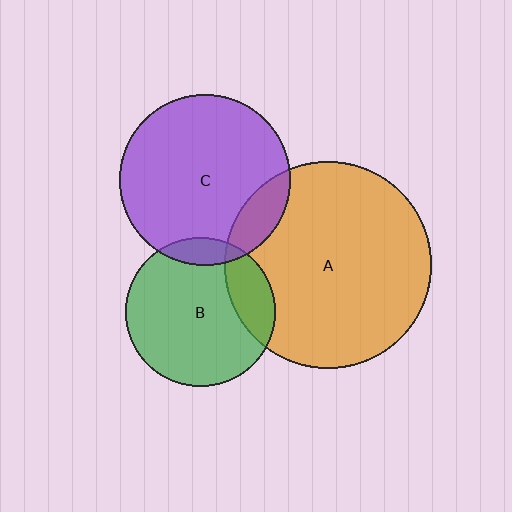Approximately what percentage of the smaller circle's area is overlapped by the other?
Approximately 20%.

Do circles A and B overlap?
Yes.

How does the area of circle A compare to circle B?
Approximately 1.9 times.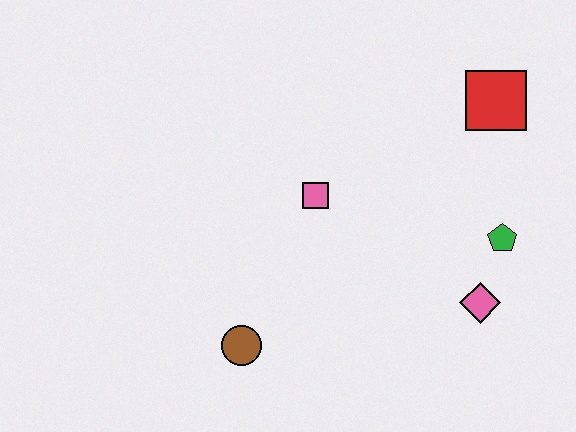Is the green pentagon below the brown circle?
No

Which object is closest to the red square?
The green pentagon is closest to the red square.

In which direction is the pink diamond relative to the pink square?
The pink diamond is to the right of the pink square.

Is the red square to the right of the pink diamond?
Yes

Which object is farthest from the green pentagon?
The brown circle is farthest from the green pentagon.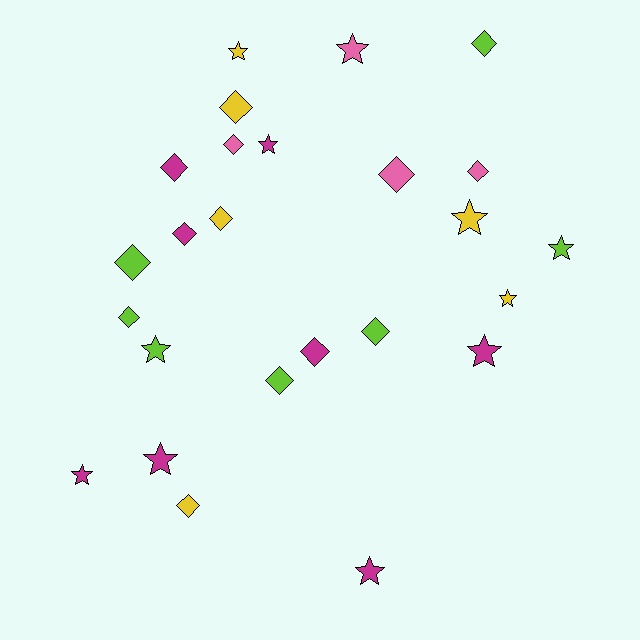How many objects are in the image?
There are 25 objects.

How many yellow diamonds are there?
There are 3 yellow diamonds.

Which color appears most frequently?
Magenta, with 8 objects.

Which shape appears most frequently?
Diamond, with 14 objects.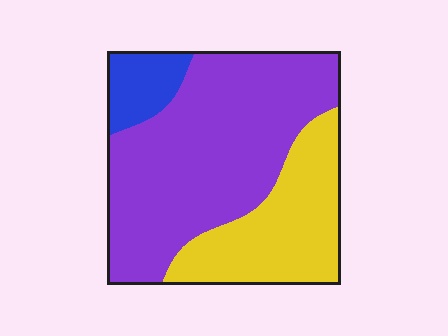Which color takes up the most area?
Purple, at roughly 60%.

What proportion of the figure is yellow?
Yellow takes up about one third (1/3) of the figure.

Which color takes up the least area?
Blue, at roughly 10%.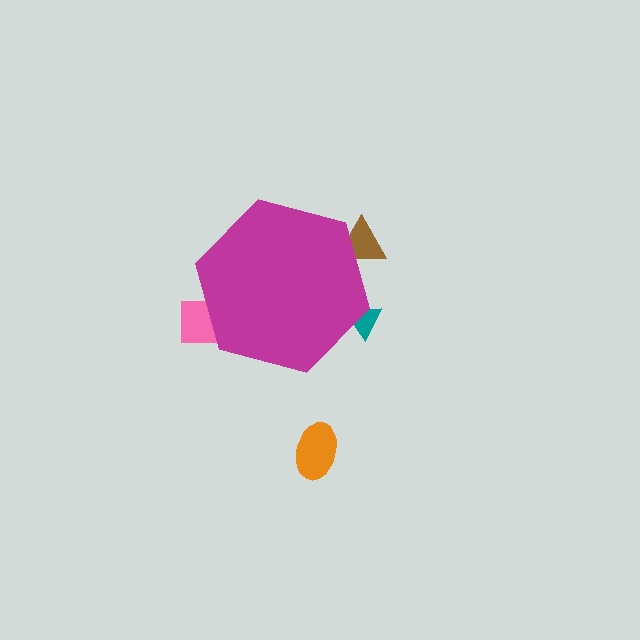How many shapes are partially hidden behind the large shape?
3 shapes are partially hidden.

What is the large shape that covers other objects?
A magenta hexagon.